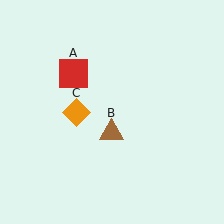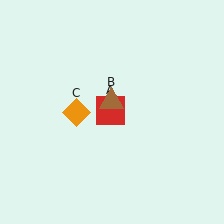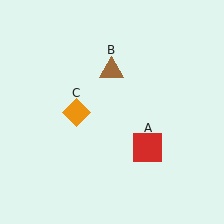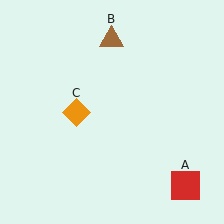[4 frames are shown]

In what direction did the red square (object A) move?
The red square (object A) moved down and to the right.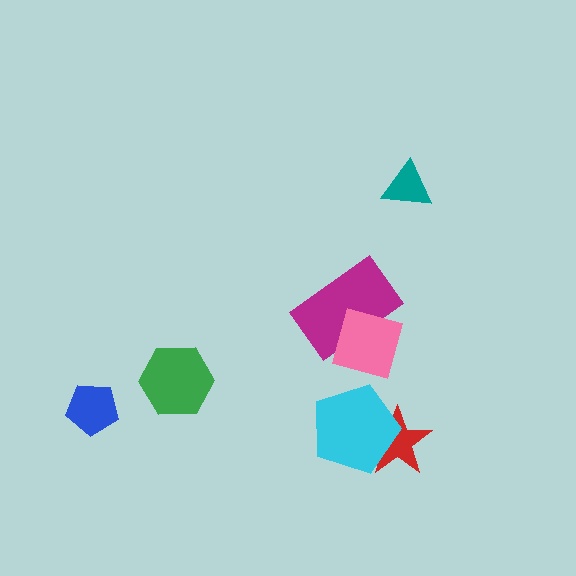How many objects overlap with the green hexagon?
0 objects overlap with the green hexagon.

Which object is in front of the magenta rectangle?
The pink diamond is in front of the magenta rectangle.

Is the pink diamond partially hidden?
No, no other shape covers it.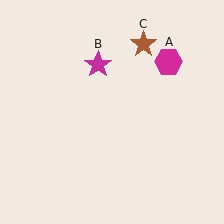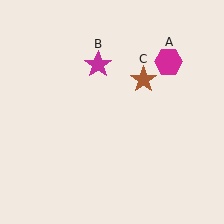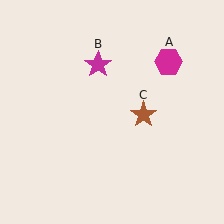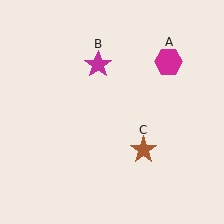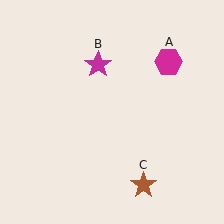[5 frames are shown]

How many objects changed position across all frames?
1 object changed position: brown star (object C).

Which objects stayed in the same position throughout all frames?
Magenta hexagon (object A) and magenta star (object B) remained stationary.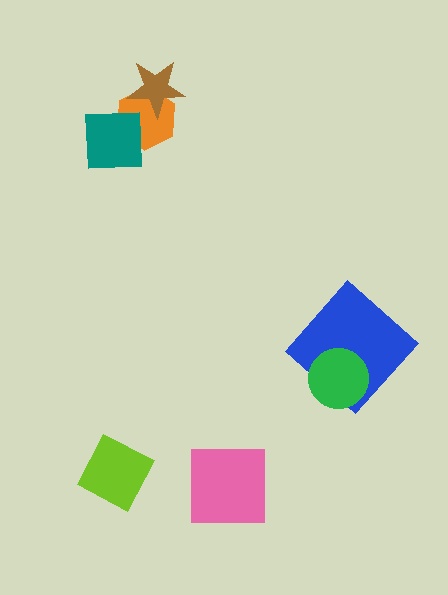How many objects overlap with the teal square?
1 object overlaps with the teal square.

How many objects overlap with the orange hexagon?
2 objects overlap with the orange hexagon.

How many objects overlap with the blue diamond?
1 object overlaps with the blue diamond.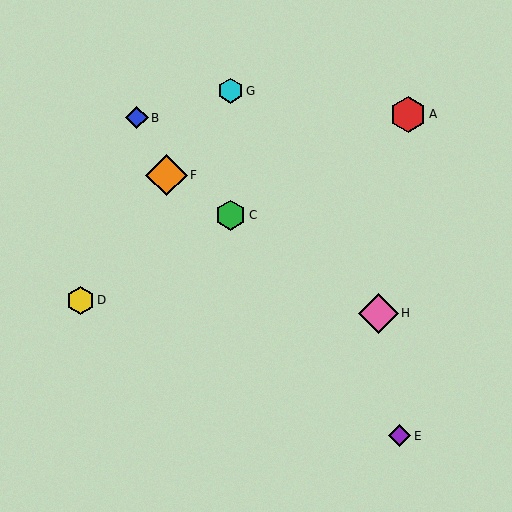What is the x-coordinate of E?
Object E is at x≈400.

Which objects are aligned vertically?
Objects C, G are aligned vertically.